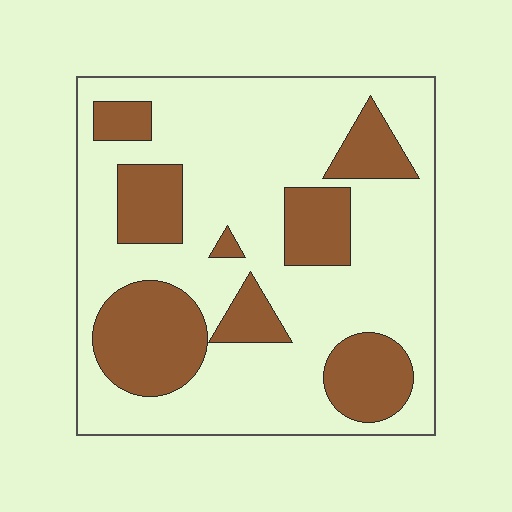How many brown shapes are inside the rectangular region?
8.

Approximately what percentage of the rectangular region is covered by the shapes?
Approximately 30%.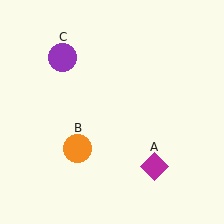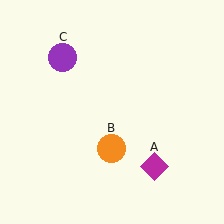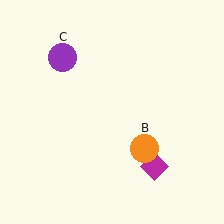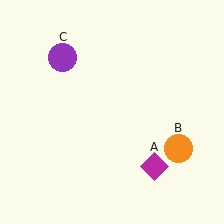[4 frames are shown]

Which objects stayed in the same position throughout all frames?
Magenta diamond (object A) and purple circle (object C) remained stationary.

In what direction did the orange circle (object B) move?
The orange circle (object B) moved right.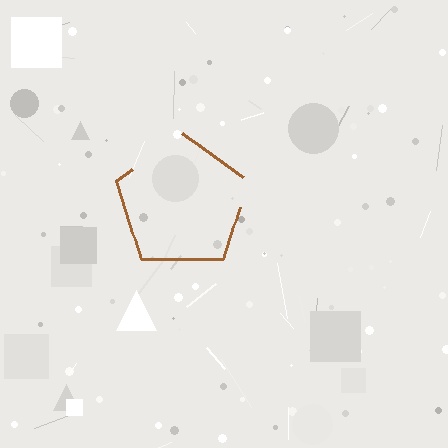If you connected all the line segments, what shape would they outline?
They would outline a pentagon.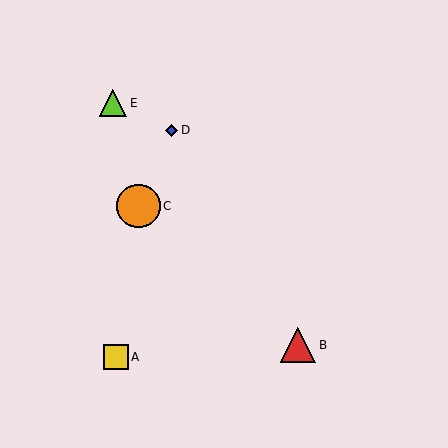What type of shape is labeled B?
Shape B is a red triangle.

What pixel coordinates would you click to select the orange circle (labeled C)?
Click at (138, 206) to select the orange circle C.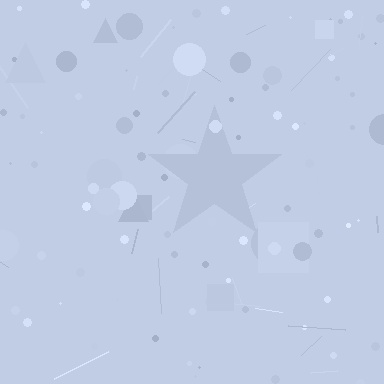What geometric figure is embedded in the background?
A star is embedded in the background.